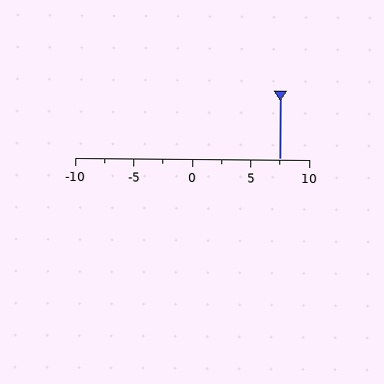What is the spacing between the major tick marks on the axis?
The major ticks are spaced 5 apart.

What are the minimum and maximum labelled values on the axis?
The axis runs from -10 to 10.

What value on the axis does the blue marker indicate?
The marker indicates approximately 7.5.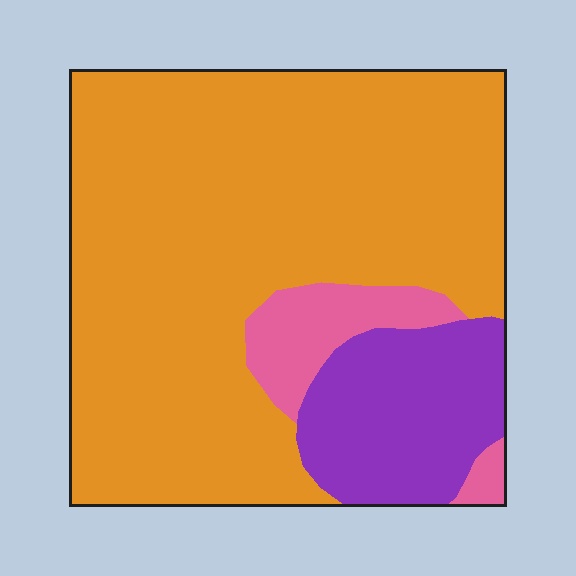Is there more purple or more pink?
Purple.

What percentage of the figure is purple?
Purple takes up about one sixth (1/6) of the figure.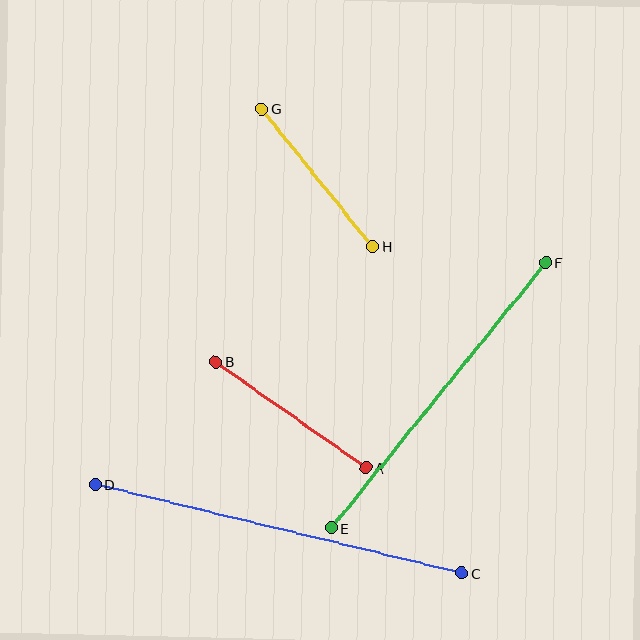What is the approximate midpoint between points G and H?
The midpoint is at approximately (317, 178) pixels.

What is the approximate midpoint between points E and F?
The midpoint is at approximately (439, 395) pixels.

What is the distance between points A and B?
The distance is approximately 184 pixels.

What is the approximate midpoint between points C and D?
The midpoint is at approximately (278, 529) pixels.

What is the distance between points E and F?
The distance is approximately 341 pixels.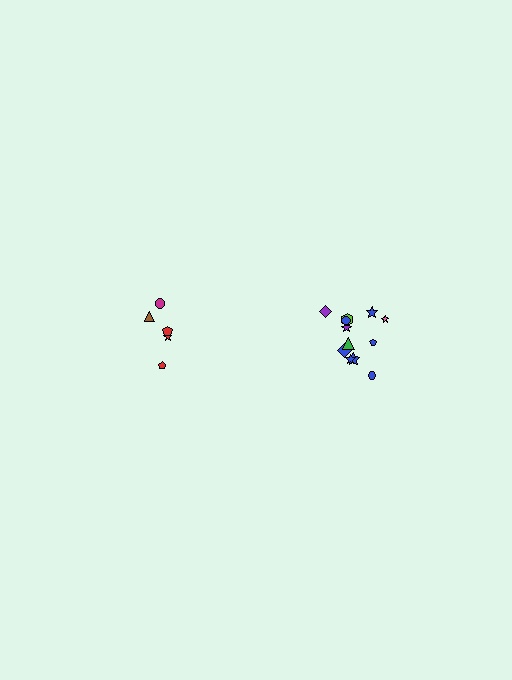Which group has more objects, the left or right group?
The right group.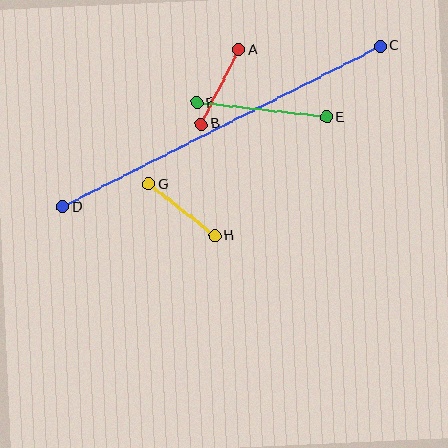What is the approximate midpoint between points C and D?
The midpoint is at approximately (222, 127) pixels.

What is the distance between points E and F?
The distance is approximately 130 pixels.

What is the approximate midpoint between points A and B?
The midpoint is at approximately (220, 87) pixels.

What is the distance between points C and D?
The distance is approximately 356 pixels.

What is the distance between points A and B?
The distance is approximately 83 pixels.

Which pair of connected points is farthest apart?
Points C and D are farthest apart.